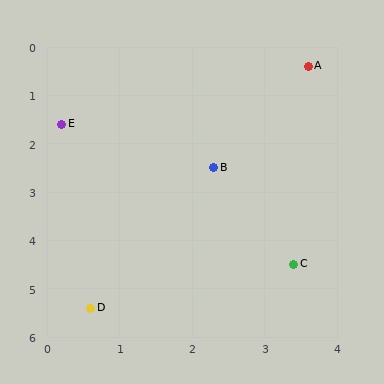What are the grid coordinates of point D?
Point D is at approximately (0.6, 5.4).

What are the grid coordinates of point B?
Point B is at approximately (2.3, 2.5).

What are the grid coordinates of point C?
Point C is at approximately (3.4, 4.5).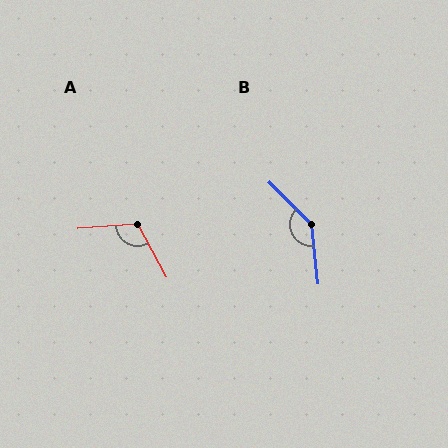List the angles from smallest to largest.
A (114°), B (141°).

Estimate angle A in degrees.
Approximately 114 degrees.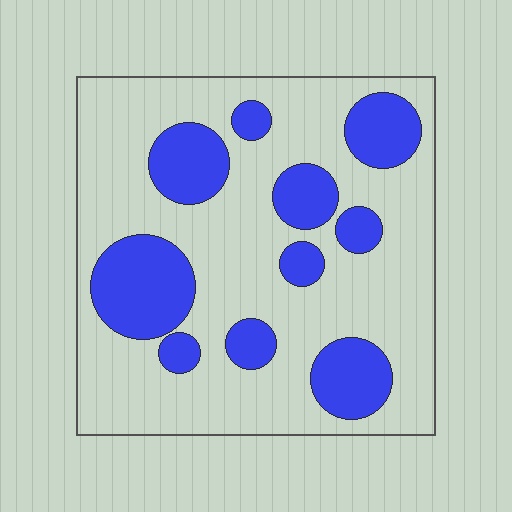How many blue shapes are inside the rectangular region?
10.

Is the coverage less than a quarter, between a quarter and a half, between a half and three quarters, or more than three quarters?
Between a quarter and a half.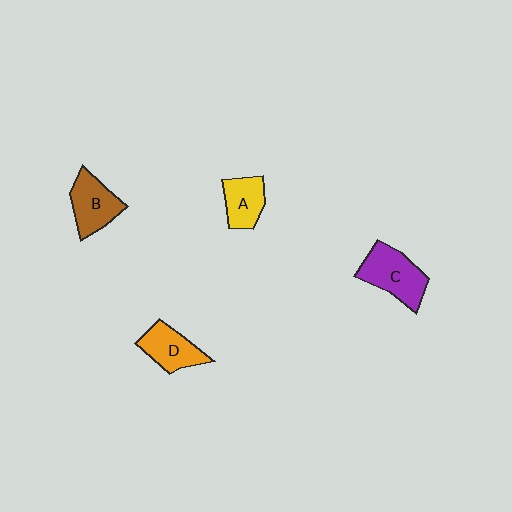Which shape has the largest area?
Shape C (purple).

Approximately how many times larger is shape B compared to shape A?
Approximately 1.2 times.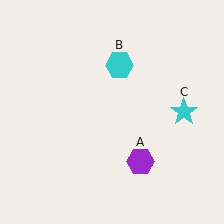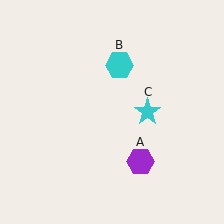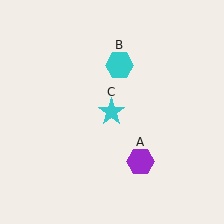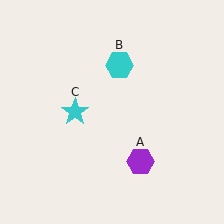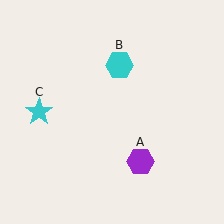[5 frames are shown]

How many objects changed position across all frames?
1 object changed position: cyan star (object C).